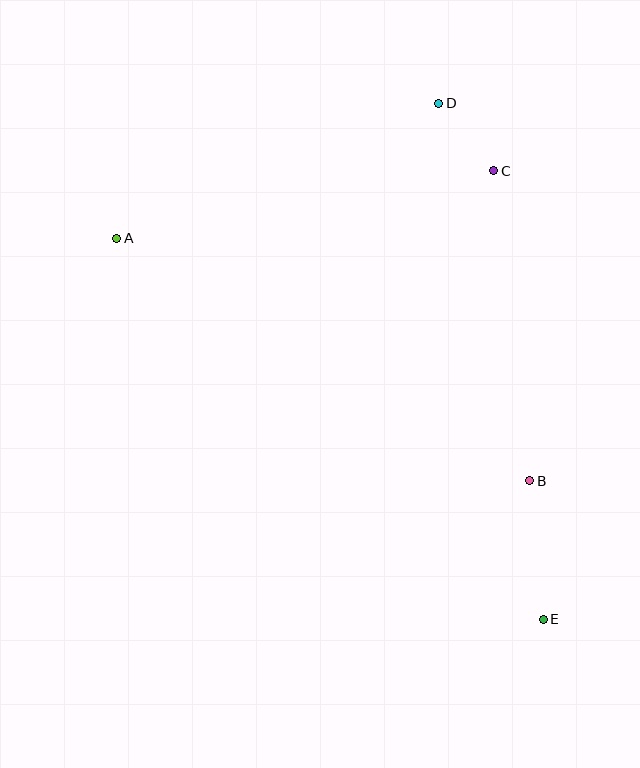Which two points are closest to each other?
Points C and D are closest to each other.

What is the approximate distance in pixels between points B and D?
The distance between B and D is approximately 389 pixels.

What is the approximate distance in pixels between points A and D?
The distance between A and D is approximately 349 pixels.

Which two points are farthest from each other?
Points A and E are farthest from each other.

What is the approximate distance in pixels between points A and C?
The distance between A and C is approximately 383 pixels.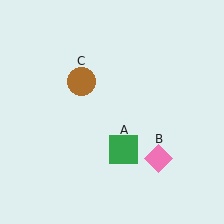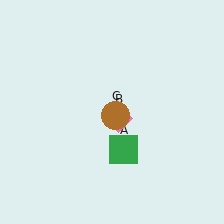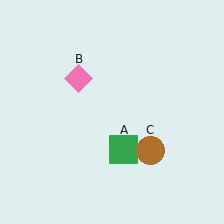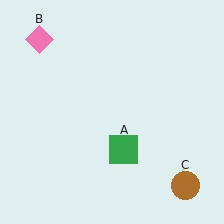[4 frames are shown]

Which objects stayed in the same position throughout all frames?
Green square (object A) remained stationary.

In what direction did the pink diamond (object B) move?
The pink diamond (object B) moved up and to the left.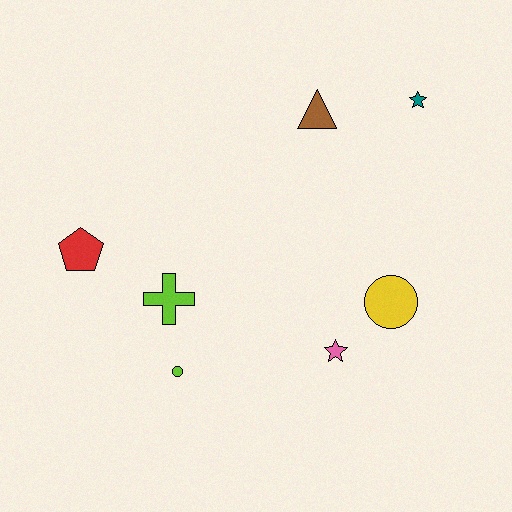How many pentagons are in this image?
There is 1 pentagon.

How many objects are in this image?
There are 7 objects.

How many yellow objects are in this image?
There is 1 yellow object.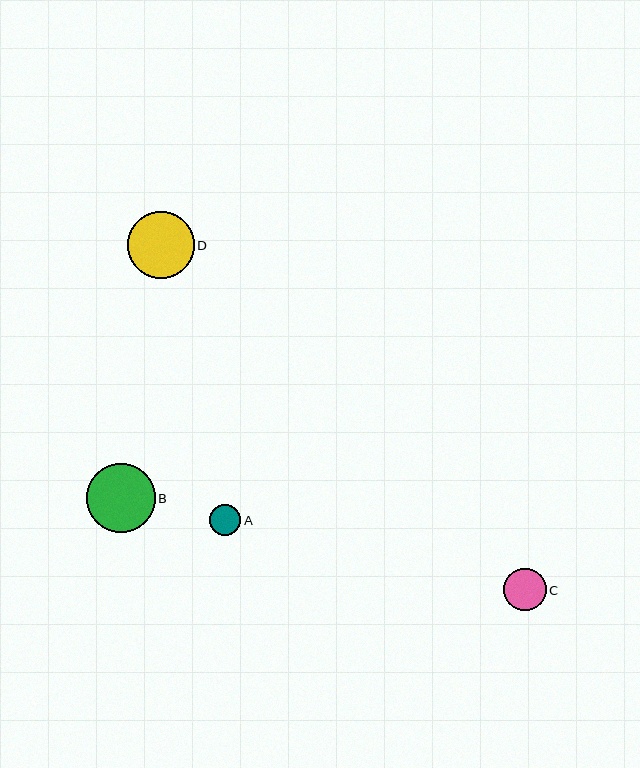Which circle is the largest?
Circle B is the largest with a size of approximately 69 pixels.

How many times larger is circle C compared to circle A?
Circle C is approximately 1.4 times the size of circle A.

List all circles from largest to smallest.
From largest to smallest: B, D, C, A.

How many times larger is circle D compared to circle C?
Circle D is approximately 1.6 times the size of circle C.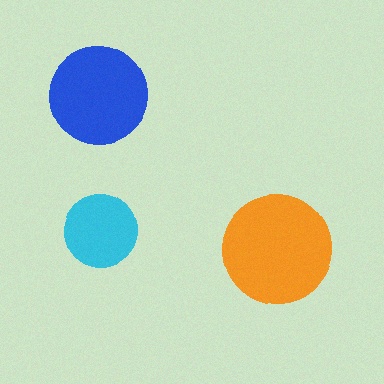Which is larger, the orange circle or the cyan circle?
The orange one.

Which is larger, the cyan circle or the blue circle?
The blue one.